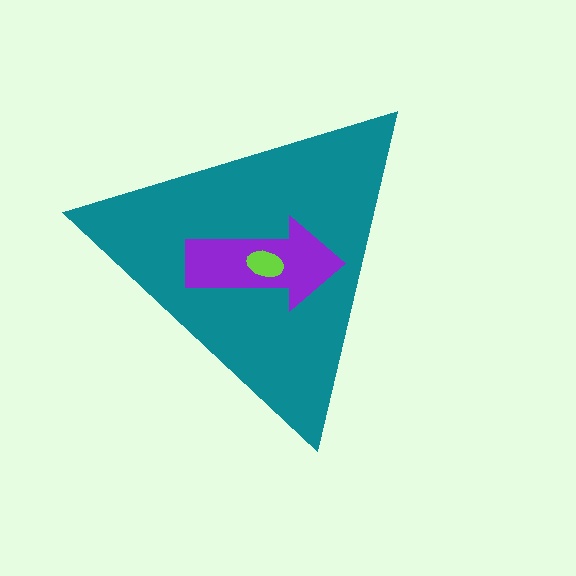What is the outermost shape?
The teal triangle.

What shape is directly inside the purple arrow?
The lime ellipse.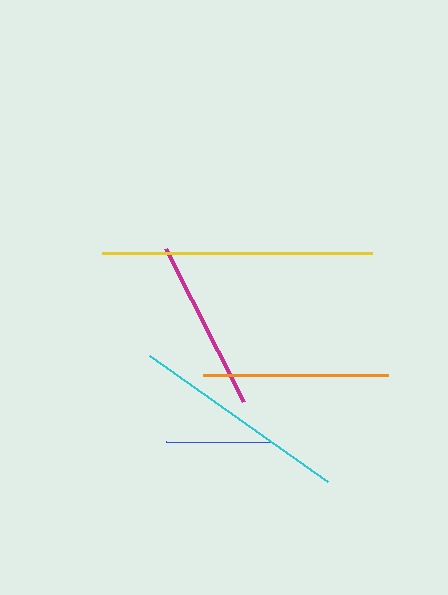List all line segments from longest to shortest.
From longest to shortest: yellow, cyan, orange, magenta, blue.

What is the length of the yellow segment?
The yellow segment is approximately 269 pixels long.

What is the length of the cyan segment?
The cyan segment is approximately 218 pixels long.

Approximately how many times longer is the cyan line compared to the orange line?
The cyan line is approximately 1.2 times the length of the orange line.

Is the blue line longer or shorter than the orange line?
The orange line is longer than the blue line.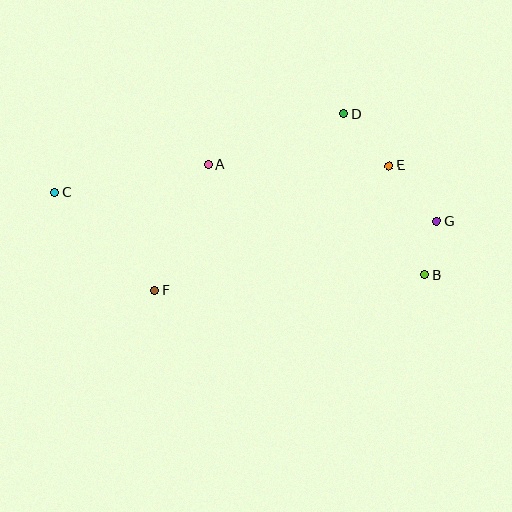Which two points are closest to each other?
Points B and G are closest to each other.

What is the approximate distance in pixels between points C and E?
The distance between C and E is approximately 335 pixels.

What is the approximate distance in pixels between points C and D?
The distance between C and D is approximately 300 pixels.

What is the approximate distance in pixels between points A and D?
The distance between A and D is approximately 145 pixels.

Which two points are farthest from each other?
Points C and G are farthest from each other.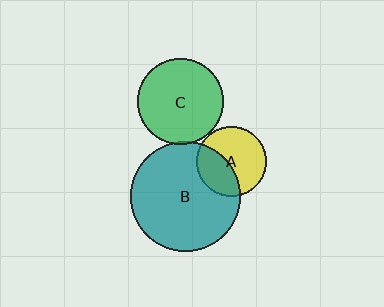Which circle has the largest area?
Circle B (teal).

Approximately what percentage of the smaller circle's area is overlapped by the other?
Approximately 5%.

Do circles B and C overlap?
Yes.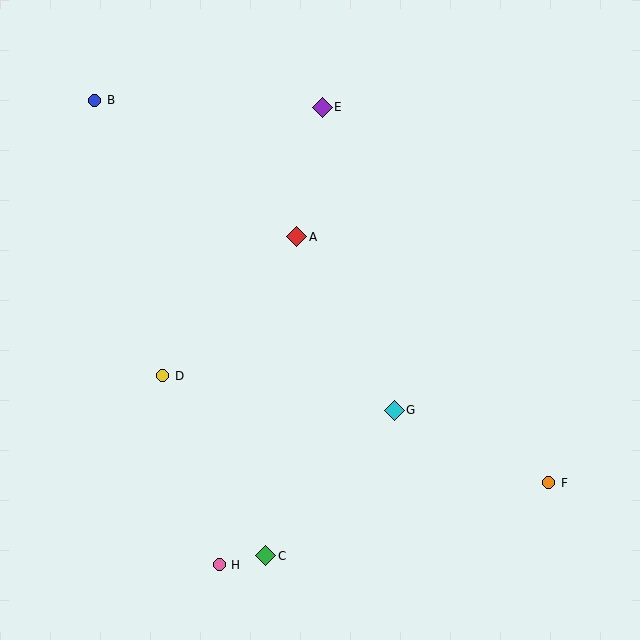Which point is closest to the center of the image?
Point A at (297, 237) is closest to the center.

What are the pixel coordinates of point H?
Point H is at (219, 565).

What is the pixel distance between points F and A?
The distance between F and A is 352 pixels.